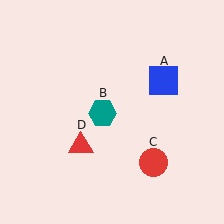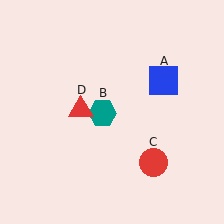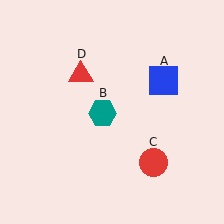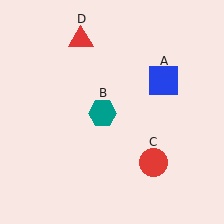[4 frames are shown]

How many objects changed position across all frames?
1 object changed position: red triangle (object D).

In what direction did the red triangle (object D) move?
The red triangle (object D) moved up.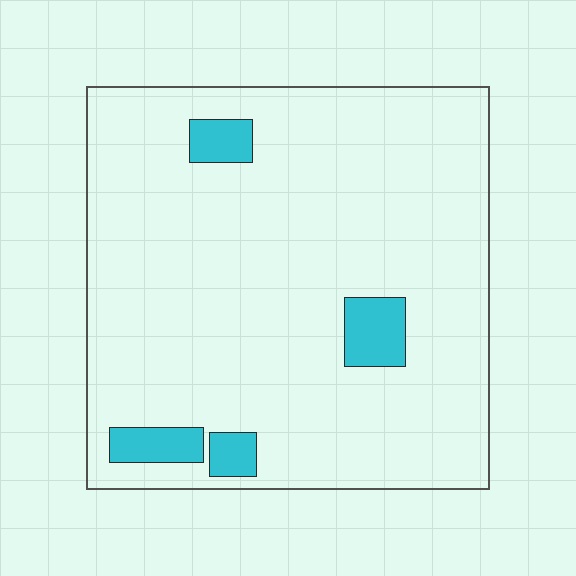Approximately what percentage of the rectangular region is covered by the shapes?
Approximately 10%.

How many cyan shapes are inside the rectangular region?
4.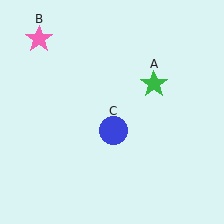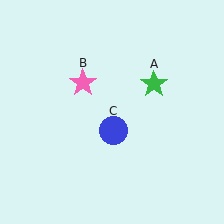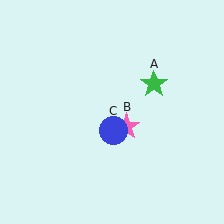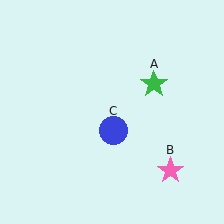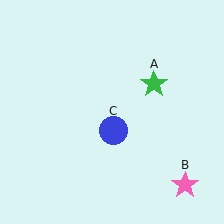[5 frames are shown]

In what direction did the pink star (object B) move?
The pink star (object B) moved down and to the right.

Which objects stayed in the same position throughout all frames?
Green star (object A) and blue circle (object C) remained stationary.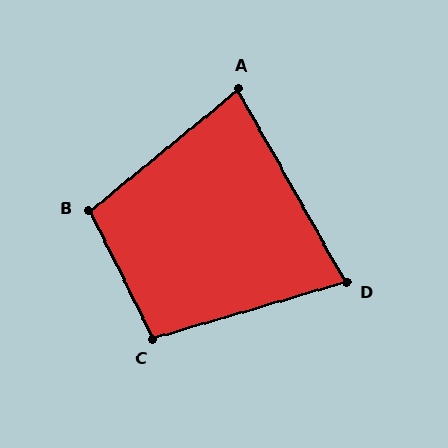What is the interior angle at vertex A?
Approximately 80 degrees (acute).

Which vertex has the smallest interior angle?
D, at approximately 77 degrees.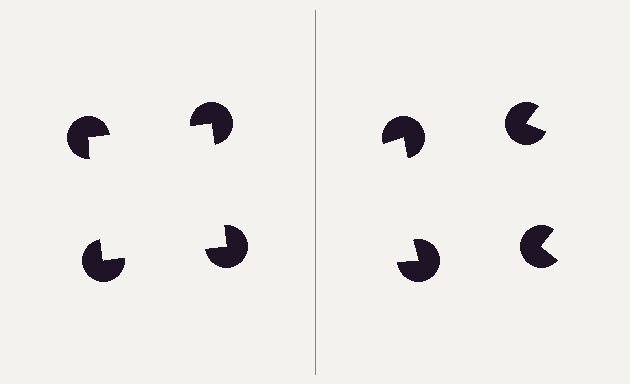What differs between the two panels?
The pac-man discs are positioned identically on both sides; only the wedge orientations differ. On the left they align to a square; on the right they are misaligned.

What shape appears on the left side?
An illusory square.